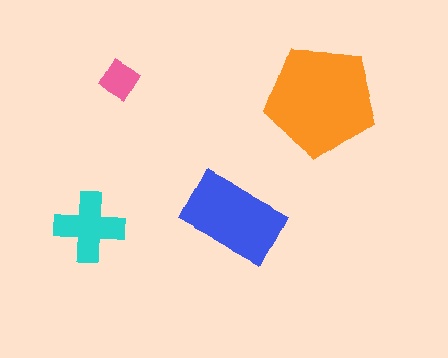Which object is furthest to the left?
The cyan cross is leftmost.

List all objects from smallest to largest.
The pink diamond, the cyan cross, the blue rectangle, the orange pentagon.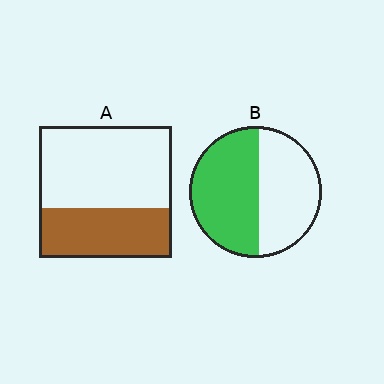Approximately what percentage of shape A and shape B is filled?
A is approximately 40% and B is approximately 55%.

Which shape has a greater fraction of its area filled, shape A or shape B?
Shape B.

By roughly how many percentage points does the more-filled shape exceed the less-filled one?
By roughly 15 percentage points (B over A).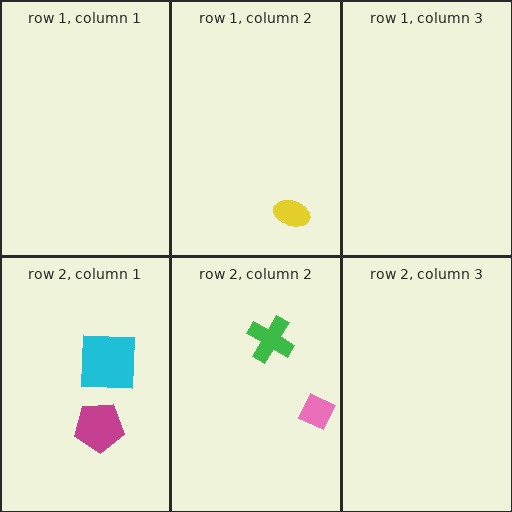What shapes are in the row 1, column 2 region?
The yellow ellipse.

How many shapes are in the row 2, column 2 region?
2.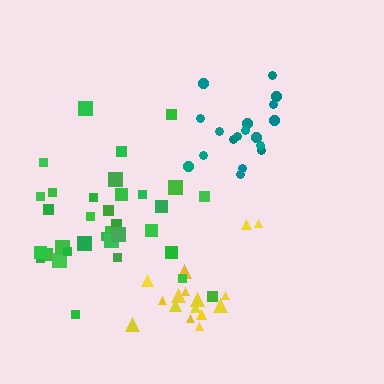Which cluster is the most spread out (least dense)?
Teal.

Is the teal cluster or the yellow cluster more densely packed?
Yellow.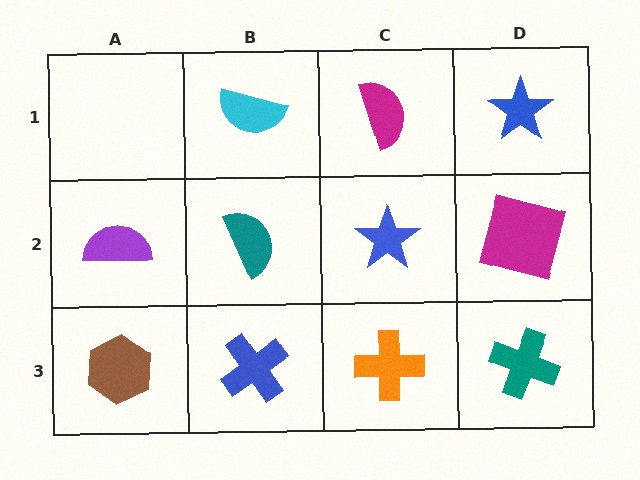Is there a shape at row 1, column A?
No, that cell is empty.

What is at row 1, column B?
A cyan semicircle.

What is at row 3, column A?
A brown hexagon.